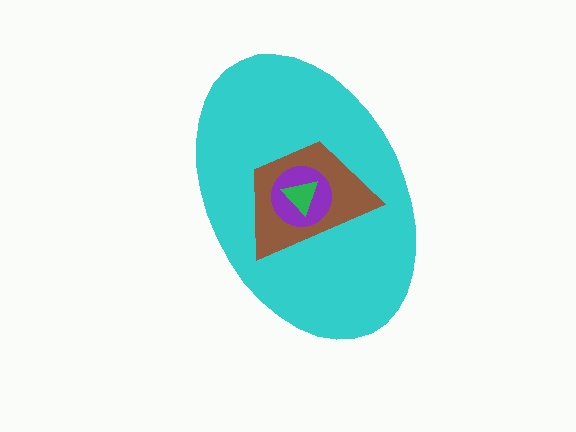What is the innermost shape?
The green triangle.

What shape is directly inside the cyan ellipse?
The brown trapezoid.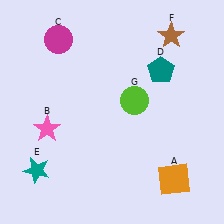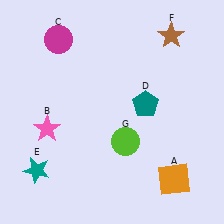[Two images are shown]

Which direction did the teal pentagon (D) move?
The teal pentagon (D) moved down.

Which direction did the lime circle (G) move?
The lime circle (G) moved down.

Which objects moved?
The objects that moved are: the teal pentagon (D), the lime circle (G).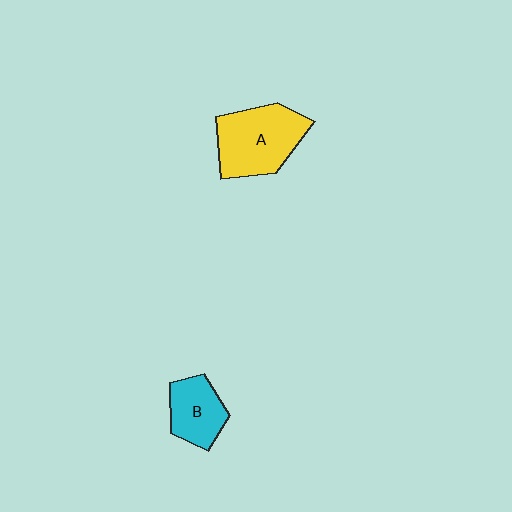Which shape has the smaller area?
Shape B (cyan).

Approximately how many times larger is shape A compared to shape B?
Approximately 1.7 times.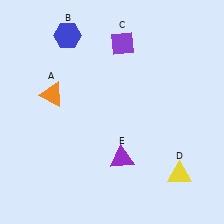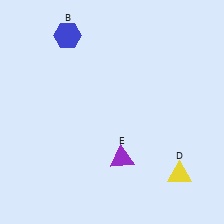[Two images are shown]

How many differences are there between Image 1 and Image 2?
There are 2 differences between the two images.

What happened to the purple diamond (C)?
The purple diamond (C) was removed in Image 2. It was in the top-right area of Image 1.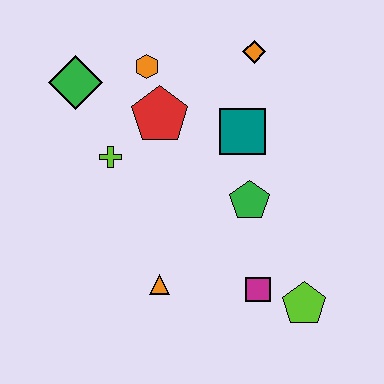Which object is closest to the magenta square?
The lime pentagon is closest to the magenta square.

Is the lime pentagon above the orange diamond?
No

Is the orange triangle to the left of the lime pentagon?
Yes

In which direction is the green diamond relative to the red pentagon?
The green diamond is to the left of the red pentagon.